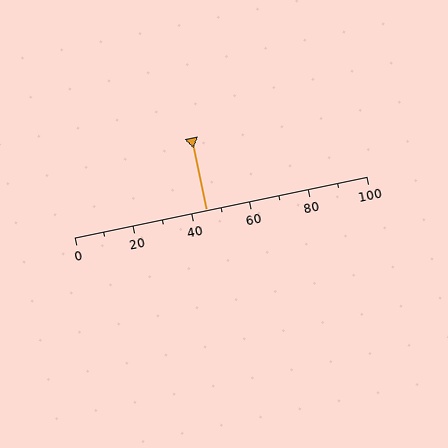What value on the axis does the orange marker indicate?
The marker indicates approximately 45.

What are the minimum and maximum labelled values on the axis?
The axis runs from 0 to 100.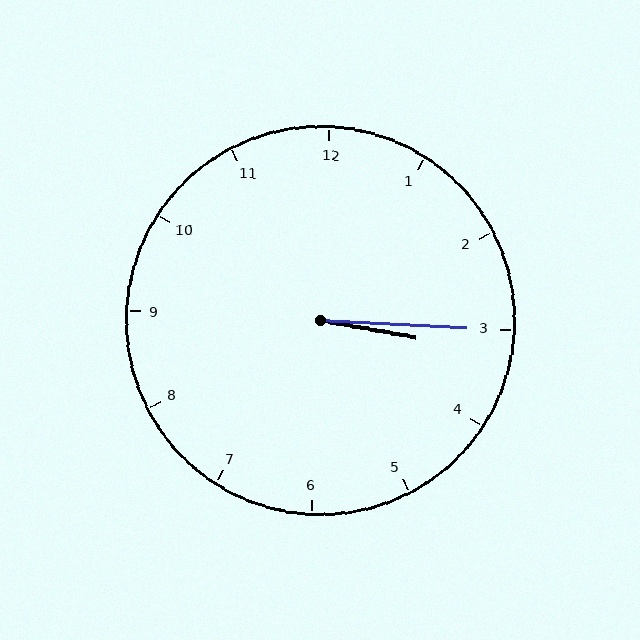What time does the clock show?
3:15.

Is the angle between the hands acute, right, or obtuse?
It is acute.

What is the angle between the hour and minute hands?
Approximately 8 degrees.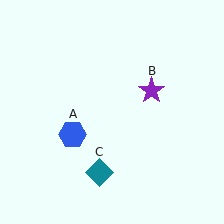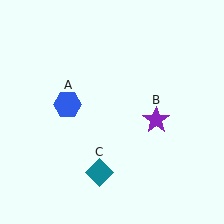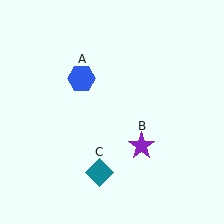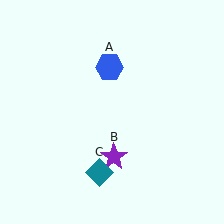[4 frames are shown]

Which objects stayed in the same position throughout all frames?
Teal diamond (object C) remained stationary.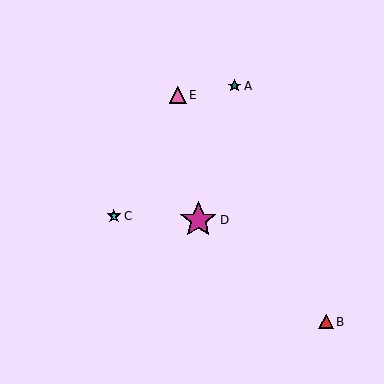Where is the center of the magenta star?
The center of the magenta star is at (198, 220).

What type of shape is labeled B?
Shape B is a red triangle.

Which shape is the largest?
The magenta star (labeled D) is the largest.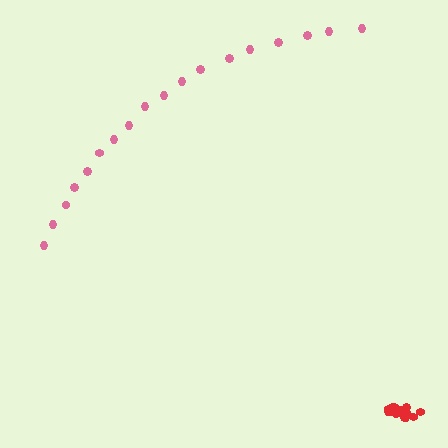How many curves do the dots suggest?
There are 2 distinct paths.